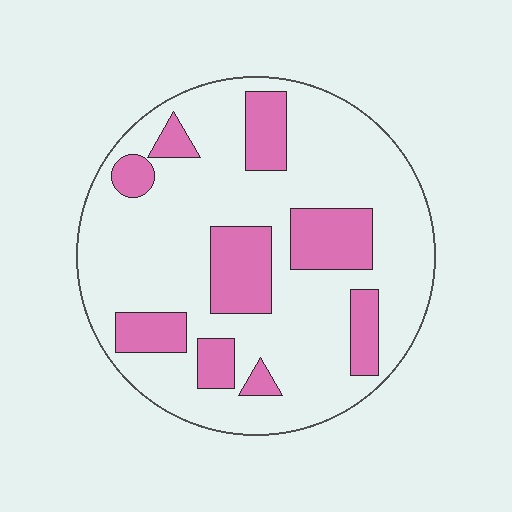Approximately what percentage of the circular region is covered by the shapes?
Approximately 25%.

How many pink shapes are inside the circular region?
9.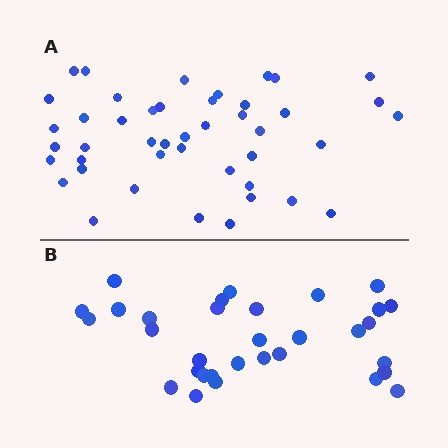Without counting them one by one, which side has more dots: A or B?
Region A (the top region) has more dots.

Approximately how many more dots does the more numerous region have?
Region A has roughly 12 or so more dots than region B.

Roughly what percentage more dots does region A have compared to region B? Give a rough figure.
About 40% more.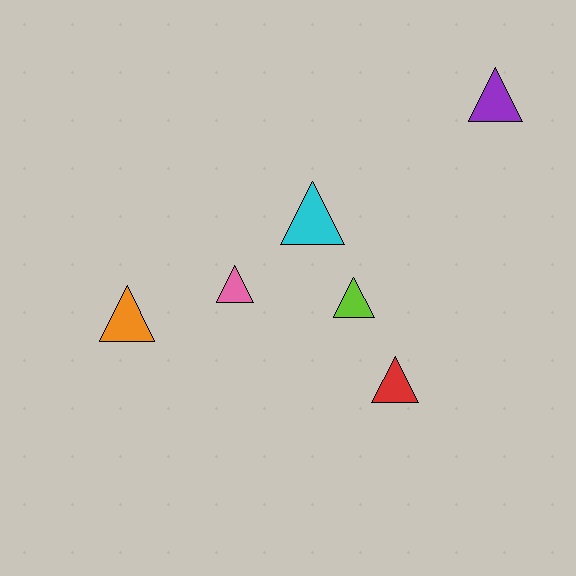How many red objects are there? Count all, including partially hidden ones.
There is 1 red object.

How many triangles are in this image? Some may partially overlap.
There are 6 triangles.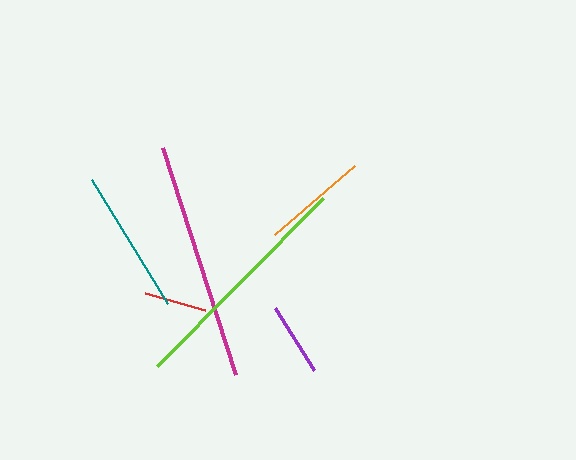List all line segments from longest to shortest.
From longest to shortest: magenta, lime, teal, orange, purple, red.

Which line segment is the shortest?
The red line is the shortest at approximately 62 pixels.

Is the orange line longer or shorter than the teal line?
The teal line is longer than the orange line.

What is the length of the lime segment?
The lime segment is approximately 236 pixels long.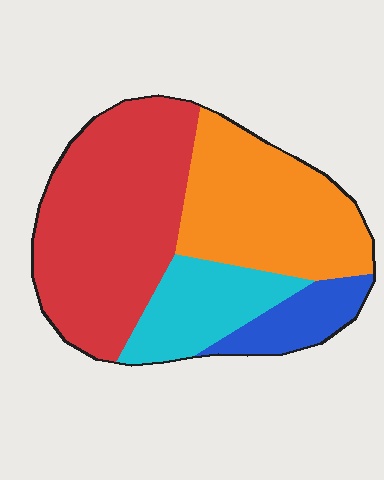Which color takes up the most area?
Red, at roughly 45%.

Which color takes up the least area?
Blue, at roughly 10%.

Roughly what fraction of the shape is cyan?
Cyan covers around 15% of the shape.